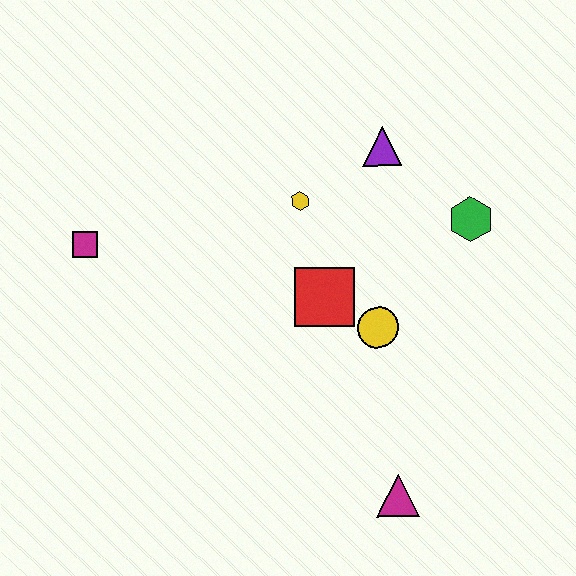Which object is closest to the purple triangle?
The yellow hexagon is closest to the purple triangle.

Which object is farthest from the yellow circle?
The magenta square is farthest from the yellow circle.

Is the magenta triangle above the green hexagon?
No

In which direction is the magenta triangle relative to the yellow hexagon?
The magenta triangle is below the yellow hexagon.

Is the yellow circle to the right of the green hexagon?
No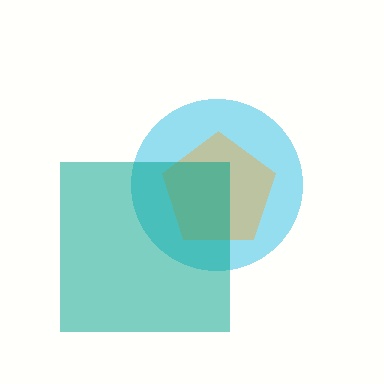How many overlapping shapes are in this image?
There are 3 overlapping shapes in the image.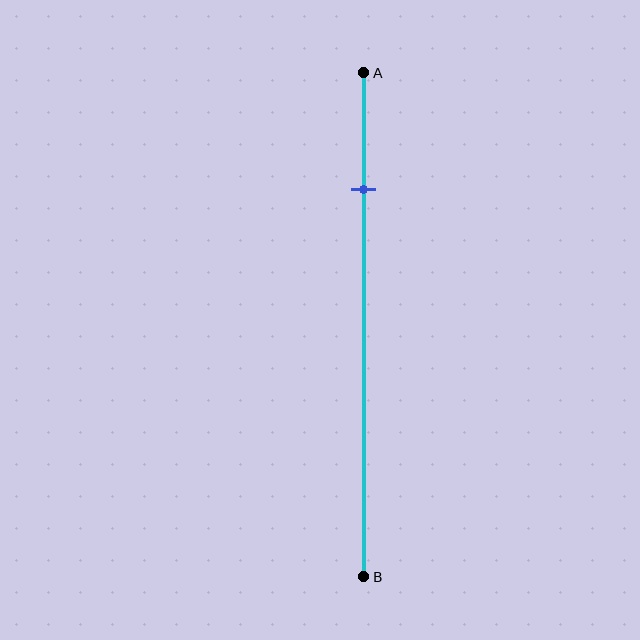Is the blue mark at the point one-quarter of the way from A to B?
Yes, the mark is approximately at the one-quarter point.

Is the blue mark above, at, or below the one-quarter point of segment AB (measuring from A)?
The blue mark is approximately at the one-quarter point of segment AB.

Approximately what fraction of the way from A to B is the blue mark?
The blue mark is approximately 25% of the way from A to B.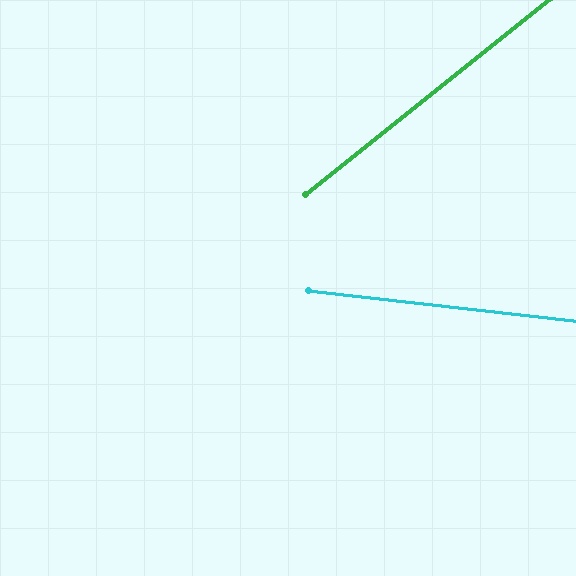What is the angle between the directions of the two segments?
Approximately 45 degrees.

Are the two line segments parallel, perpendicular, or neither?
Neither parallel nor perpendicular — they differ by about 45°.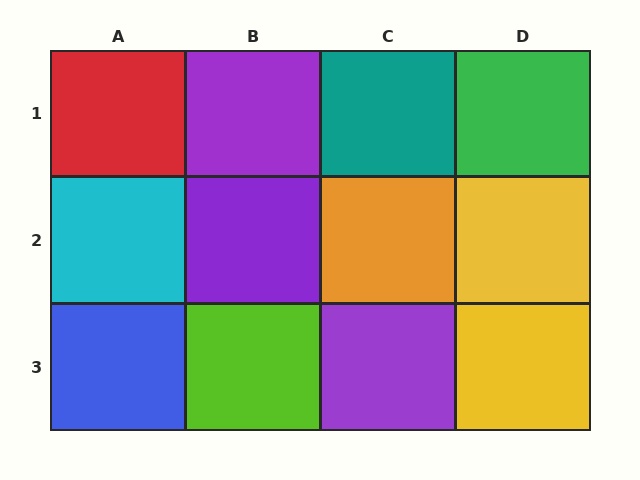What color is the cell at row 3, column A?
Blue.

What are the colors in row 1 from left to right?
Red, purple, teal, green.